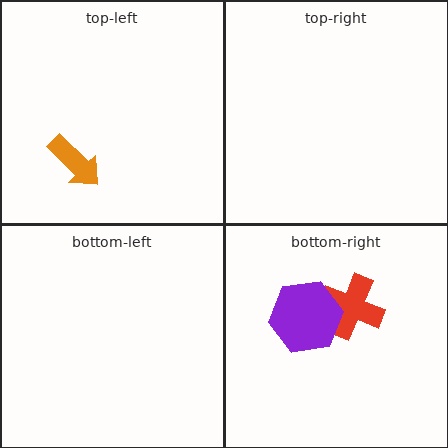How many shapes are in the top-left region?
1.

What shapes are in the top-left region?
The orange arrow.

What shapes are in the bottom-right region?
The red cross, the purple hexagon.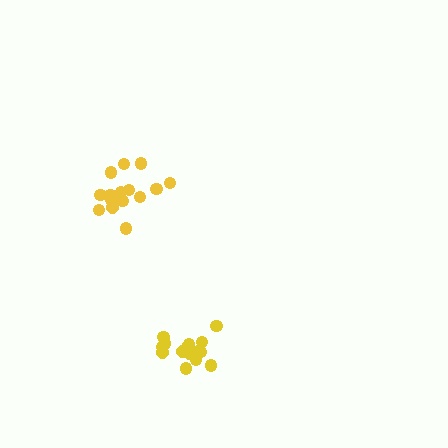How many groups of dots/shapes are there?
There are 2 groups.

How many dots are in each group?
Group 1: 15 dots, Group 2: 16 dots (31 total).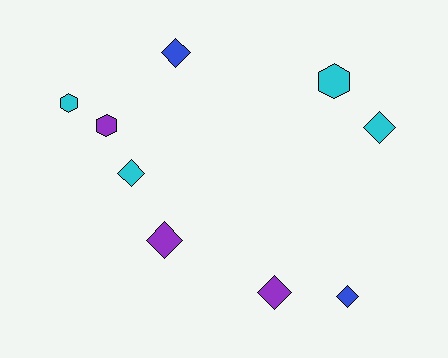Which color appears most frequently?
Cyan, with 4 objects.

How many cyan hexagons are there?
There are 2 cyan hexagons.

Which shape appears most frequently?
Diamond, with 6 objects.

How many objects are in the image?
There are 9 objects.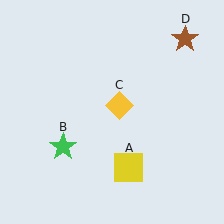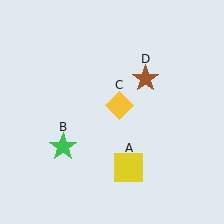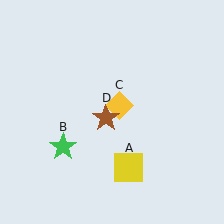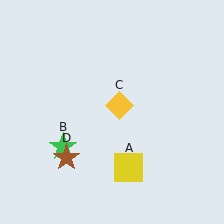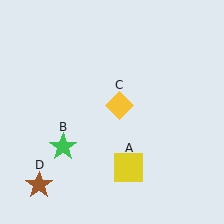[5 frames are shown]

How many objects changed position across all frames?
1 object changed position: brown star (object D).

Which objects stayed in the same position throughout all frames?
Yellow square (object A) and green star (object B) and yellow diamond (object C) remained stationary.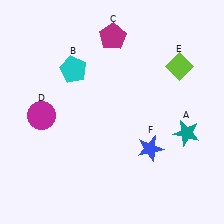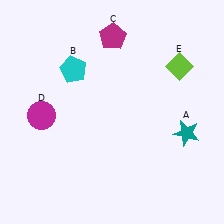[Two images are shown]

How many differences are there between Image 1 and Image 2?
There is 1 difference between the two images.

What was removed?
The blue star (F) was removed in Image 2.